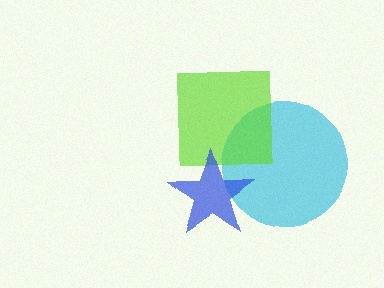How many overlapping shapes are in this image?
There are 3 overlapping shapes in the image.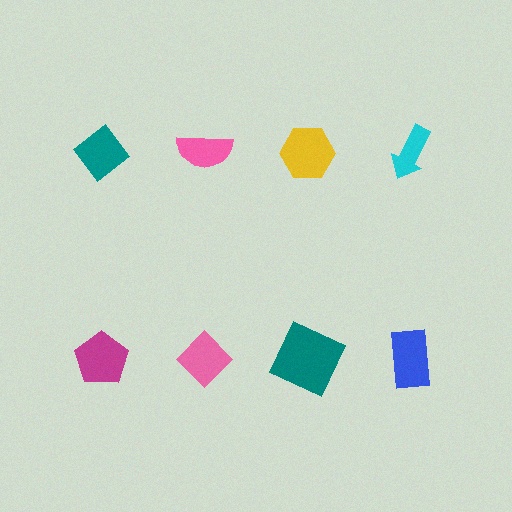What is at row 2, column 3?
A teal square.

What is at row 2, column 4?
A blue rectangle.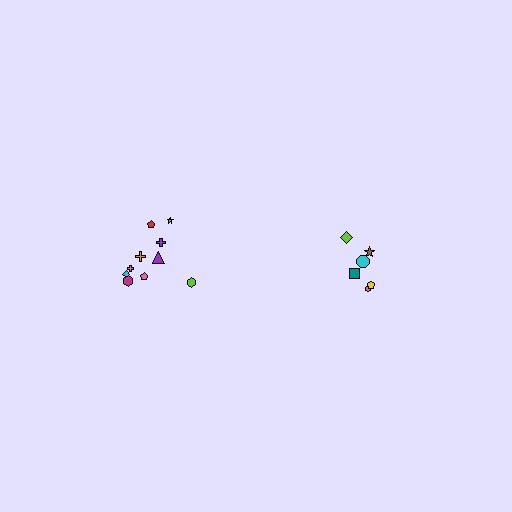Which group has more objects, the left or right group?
The left group.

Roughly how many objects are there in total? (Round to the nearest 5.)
Roughly 15 objects in total.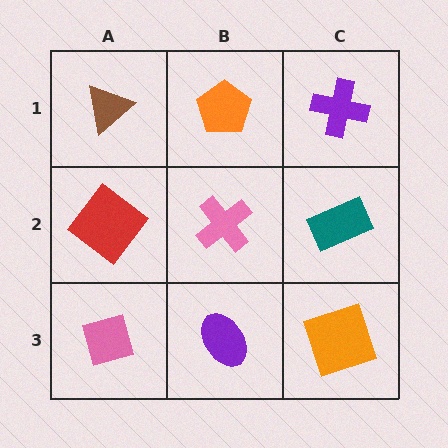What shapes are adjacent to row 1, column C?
A teal rectangle (row 2, column C), an orange pentagon (row 1, column B).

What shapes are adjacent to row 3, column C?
A teal rectangle (row 2, column C), a purple ellipse (row 3, column B).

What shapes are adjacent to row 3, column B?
A pink cross (row 2, column B), a pink diamond (row 3, column A), an orange square (row 3, column C).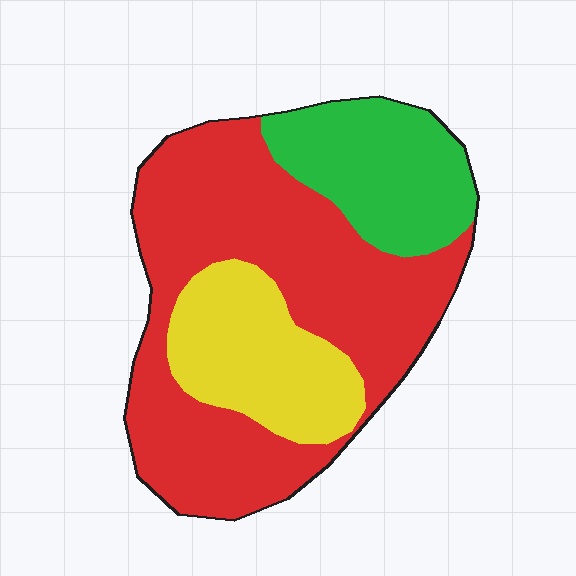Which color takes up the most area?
Red, at roughly 60%.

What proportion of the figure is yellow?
Yellow covers around 20% of the figure.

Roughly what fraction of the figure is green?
Green takes up about one fifth (1/5) of the figure.